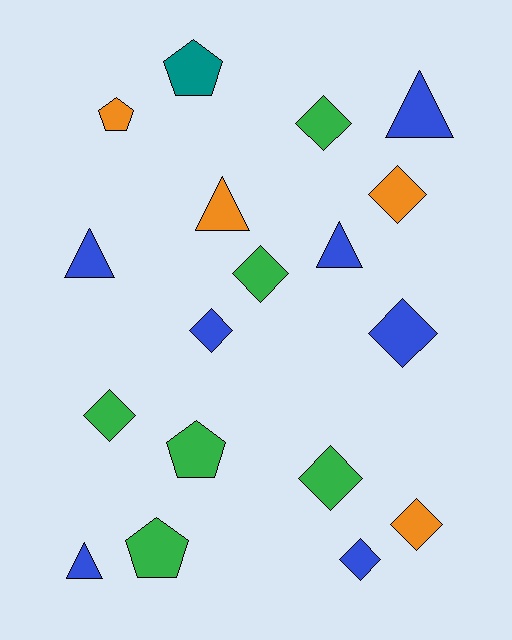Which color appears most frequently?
Blue, with 7 objects.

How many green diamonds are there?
There are 4 green diamonds.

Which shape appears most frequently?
Diamond, with 9 objects.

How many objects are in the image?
There are 18 objects.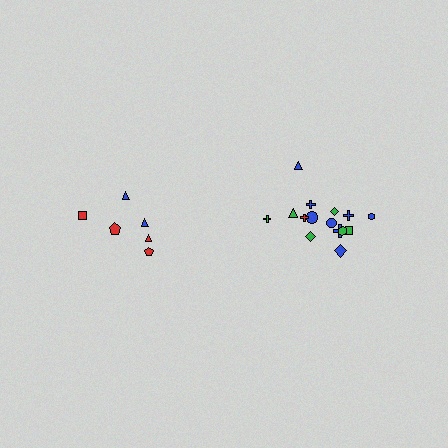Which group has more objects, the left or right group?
The right group.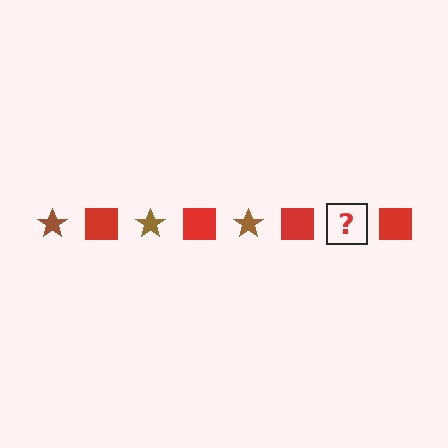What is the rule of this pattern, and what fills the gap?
The rule is that the pattern alternates between brown star and red square. The gap should be filled with a brown star.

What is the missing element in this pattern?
The missing element is a brown star.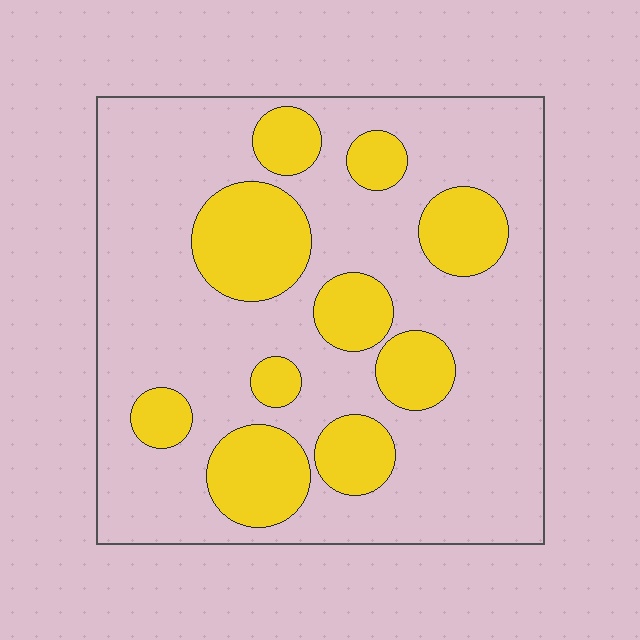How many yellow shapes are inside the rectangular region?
10.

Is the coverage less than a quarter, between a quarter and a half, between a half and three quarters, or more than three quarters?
Between a quarter and a half.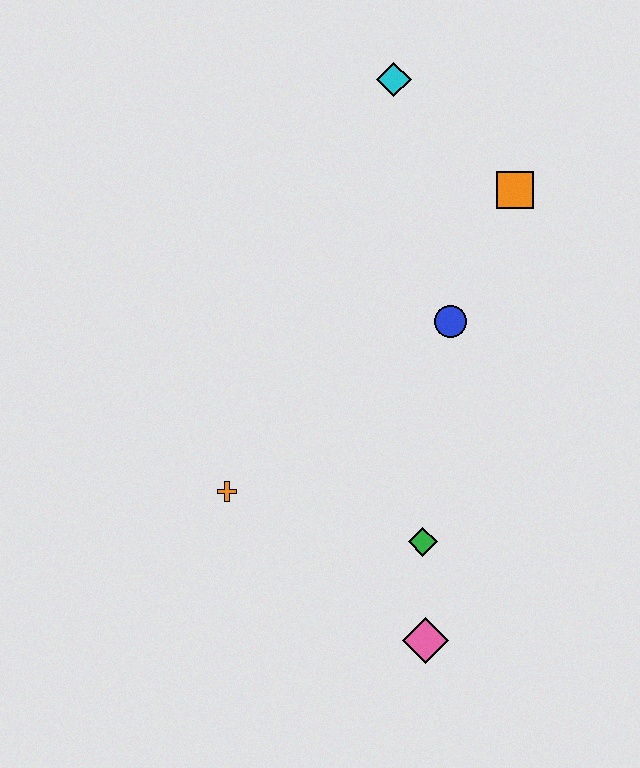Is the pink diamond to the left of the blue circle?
Yes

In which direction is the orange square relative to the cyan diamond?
The orange square is to the right of the cyan diamond.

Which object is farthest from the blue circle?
The pink diamond is farthest from the blue circle.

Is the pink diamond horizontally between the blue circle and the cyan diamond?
Yes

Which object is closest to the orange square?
The blue circle is closest to the orange square.